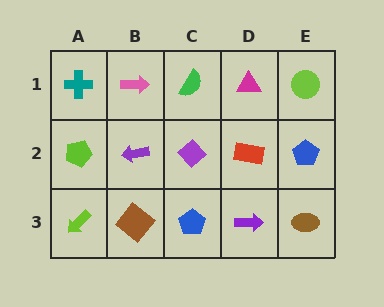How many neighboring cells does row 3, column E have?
2.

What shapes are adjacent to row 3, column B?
A purple arrow (row 2, column B), a lime arrow (row 3, column A), a blue pentagon (row 3, column C).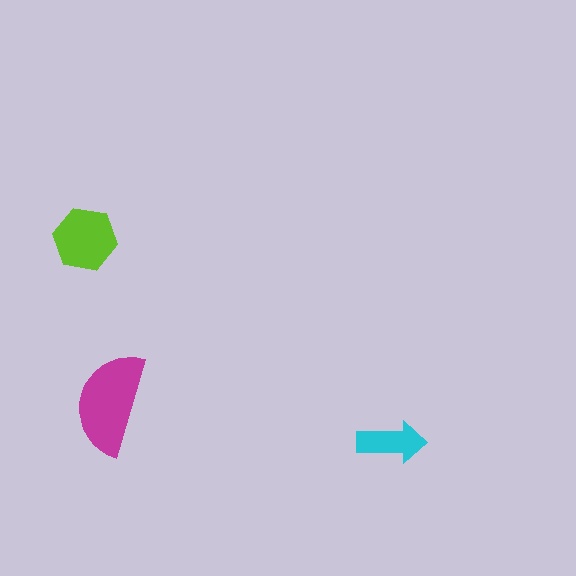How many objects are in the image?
There are 3 objects in the image.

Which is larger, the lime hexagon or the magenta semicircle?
The magenta semicircle.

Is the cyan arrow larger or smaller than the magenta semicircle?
Smaller.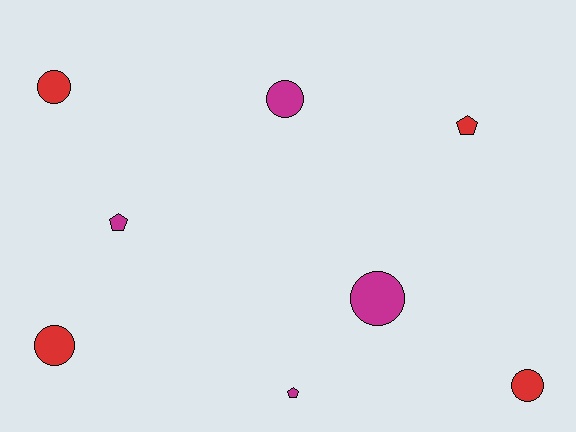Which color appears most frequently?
Red, with 4 objects.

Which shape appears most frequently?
Circle, with 5 objects.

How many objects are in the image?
There are 8 objects.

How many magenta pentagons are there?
There are 2 magenta pentagons.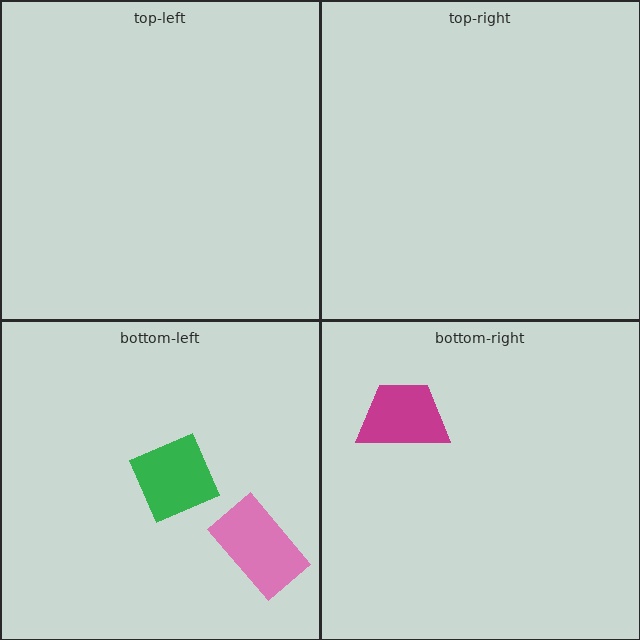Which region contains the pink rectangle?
The bottom-left region.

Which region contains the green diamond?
The bottom-left region.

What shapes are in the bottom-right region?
The magenta trapezoid.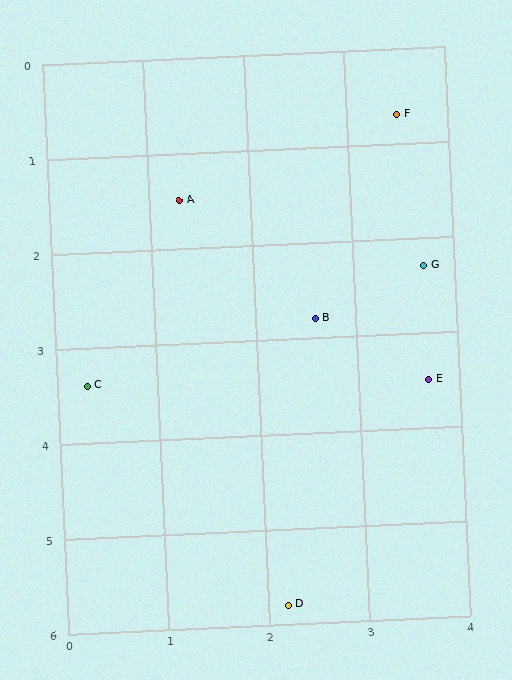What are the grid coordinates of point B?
Point B is at approximately (2.6, 2.8).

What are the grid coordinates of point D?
Point D is at approximately (2.2, 5.8).